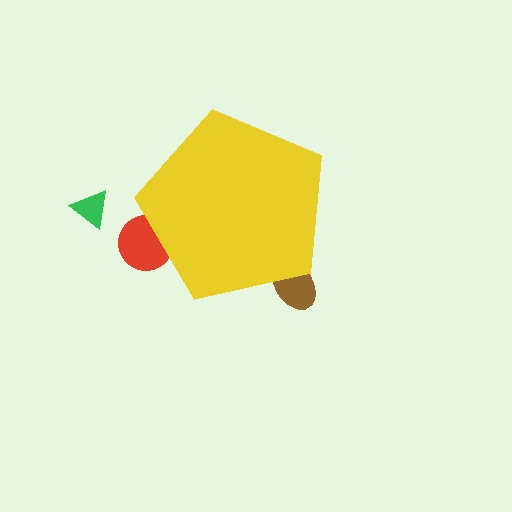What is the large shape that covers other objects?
A yellow pentagon.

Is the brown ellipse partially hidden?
Yes, the brown ellipse is partially hidden behind the yellow pentagon.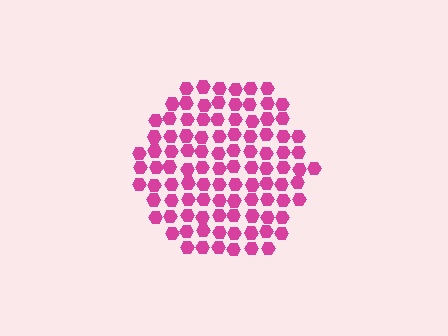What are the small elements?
The small elements are hexagons.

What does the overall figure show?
The overall figure shows a hexagon.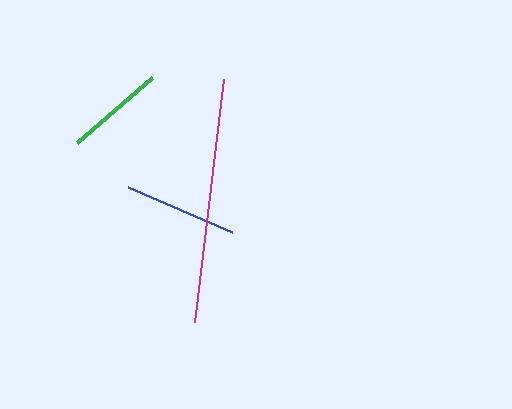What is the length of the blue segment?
The blue segment is approximately 114 pixels long.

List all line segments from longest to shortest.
From longest to shortest: magenta, blue, green.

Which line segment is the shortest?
The green line is the shortest at approximately 99 pixels.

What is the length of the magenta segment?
The magenta segment is approximately 245 pixels long.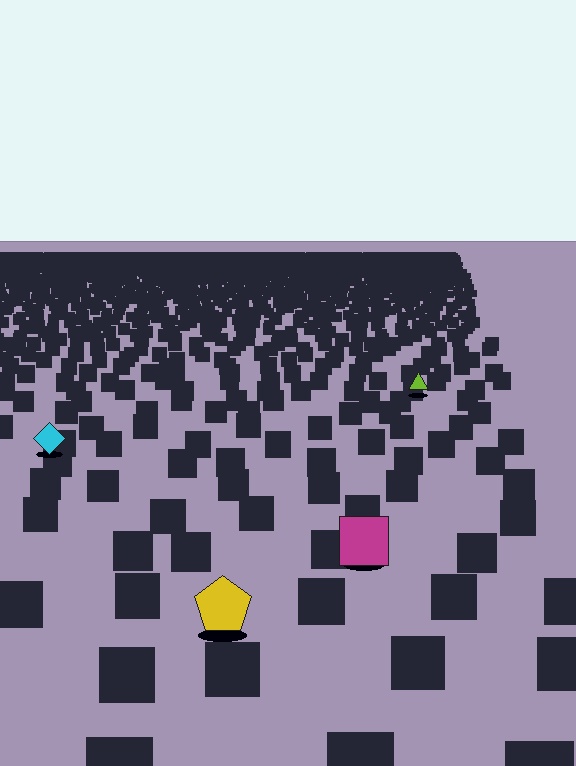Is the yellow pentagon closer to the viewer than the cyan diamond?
Yes. The yellow pentagon is closer — you can tell from the texture gradient: the ground texture is coarser near it.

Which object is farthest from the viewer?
The lime triangle is farthest from the viewer. It appears smaller and the ground texture around it is denser.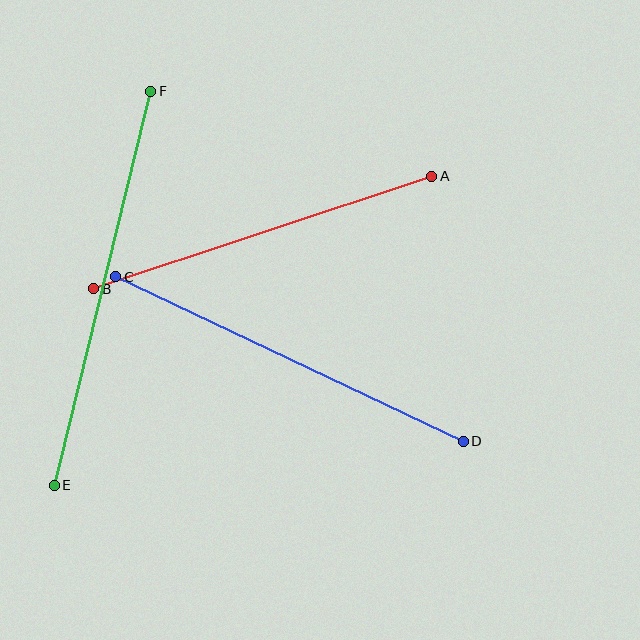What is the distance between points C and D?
The distance is approximately 384 pixels.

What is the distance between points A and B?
The distance is approximately 356 pixels.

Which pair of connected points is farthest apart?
Points E and F are farthest apart.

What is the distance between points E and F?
The distance is approximately 406 pixels.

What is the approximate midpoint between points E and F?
The midpoint is at approximately (103, 288) pixels.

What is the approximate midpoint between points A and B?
The midpoint is at approximately (263, 232) pixels.